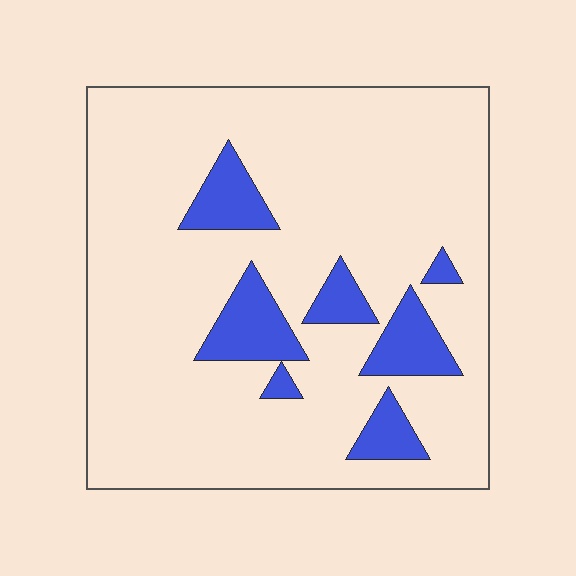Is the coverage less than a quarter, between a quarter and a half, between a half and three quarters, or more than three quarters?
Less than a quarter.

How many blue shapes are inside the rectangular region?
7.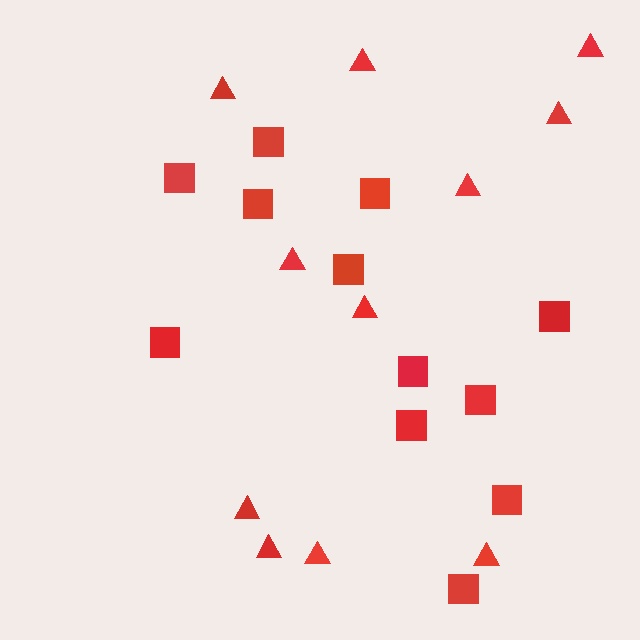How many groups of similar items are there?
There are 2 groups: one group of squares (12) and one group of triangles (11).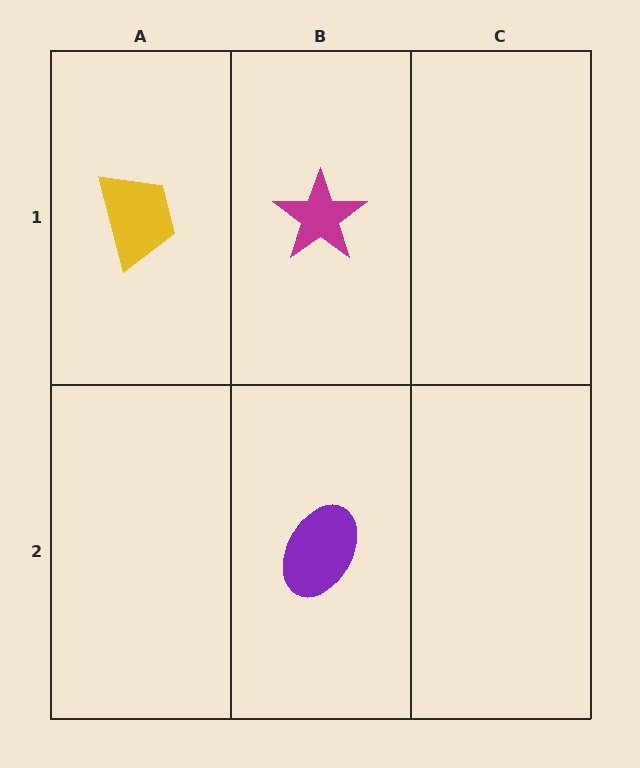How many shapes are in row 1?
2 shapes.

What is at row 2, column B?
A purple ellipse.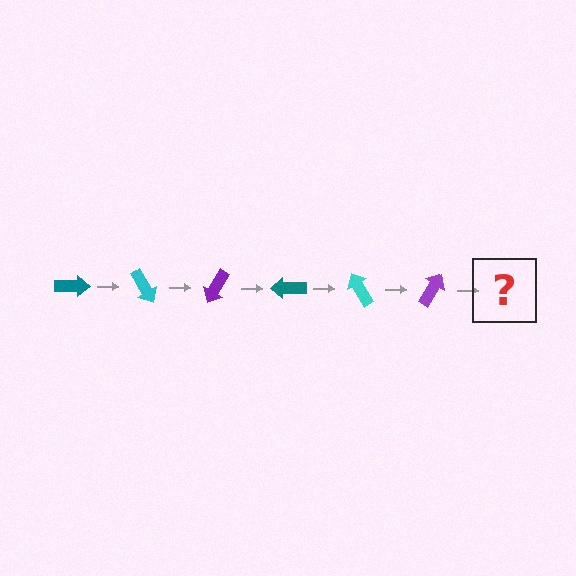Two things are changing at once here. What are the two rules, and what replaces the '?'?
The two rules are that it rotates 60 degrees each step and the color cycles through teal, cyan, and purple. The '?' should be a teal arrow, rotated 360 degrees from the start.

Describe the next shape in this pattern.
It should be a teal arrow, rotated 360 degrees from the start.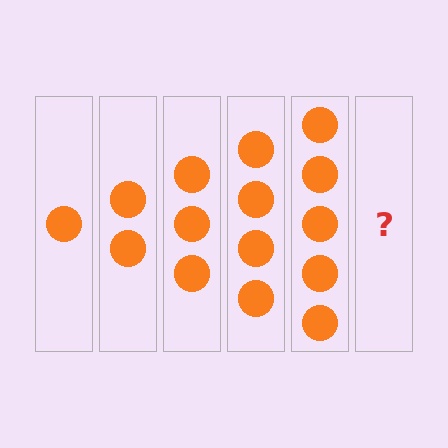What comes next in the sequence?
The next element should be 6 circles.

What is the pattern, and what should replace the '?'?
The pattern is that each step adds one more circle. The '?' should be 6 circles.